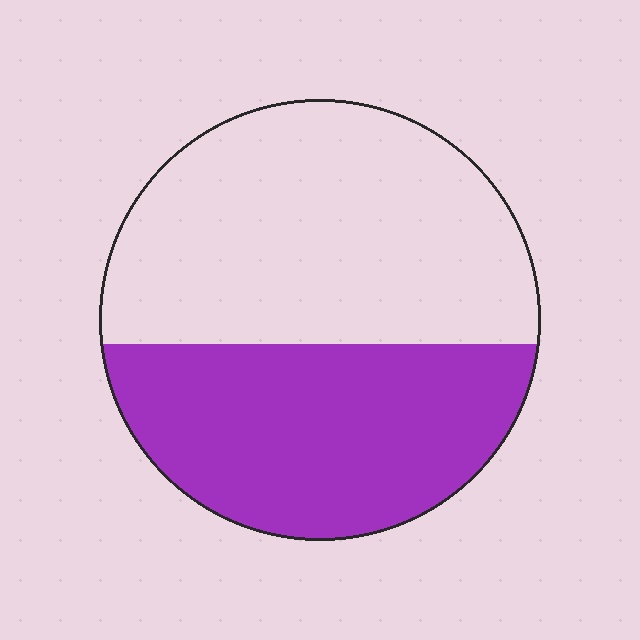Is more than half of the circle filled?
No.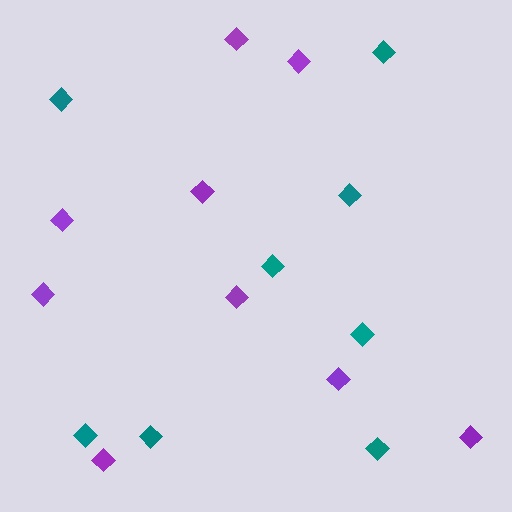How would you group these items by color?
There are 2 groups: one group of teal diamonds (8) and one group of purple diamonds (9).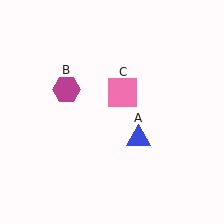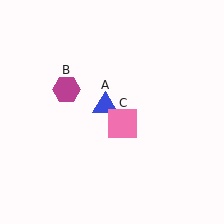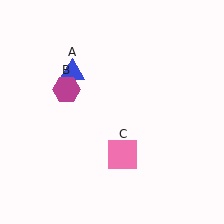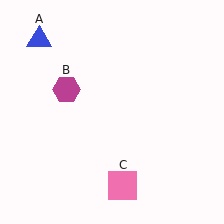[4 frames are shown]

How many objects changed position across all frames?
2 objects changed position: blue triangle (object A), pink square (object C).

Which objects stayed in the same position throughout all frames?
Magenta hexagon (object B) remained stationary.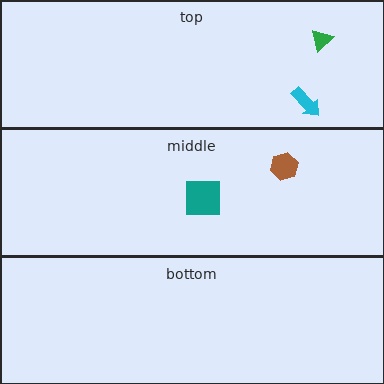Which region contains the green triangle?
The top region.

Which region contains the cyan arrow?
The top region.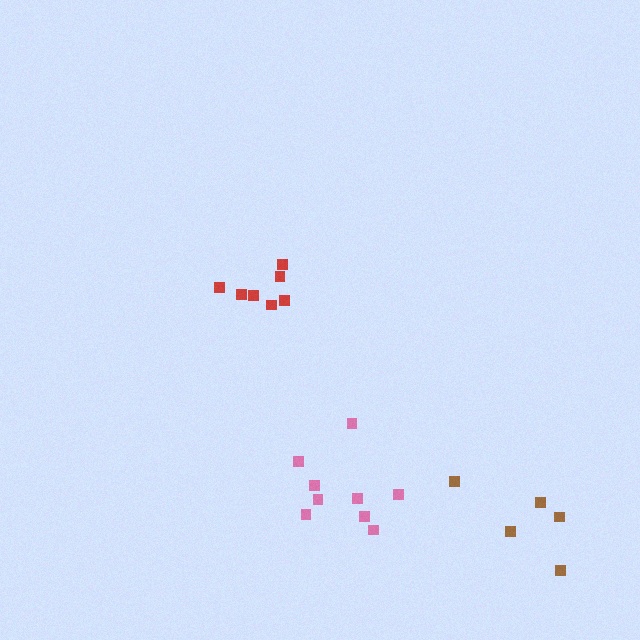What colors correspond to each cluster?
The clusters are colored: red, brown, pink.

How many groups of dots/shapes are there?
There are 3 groups.